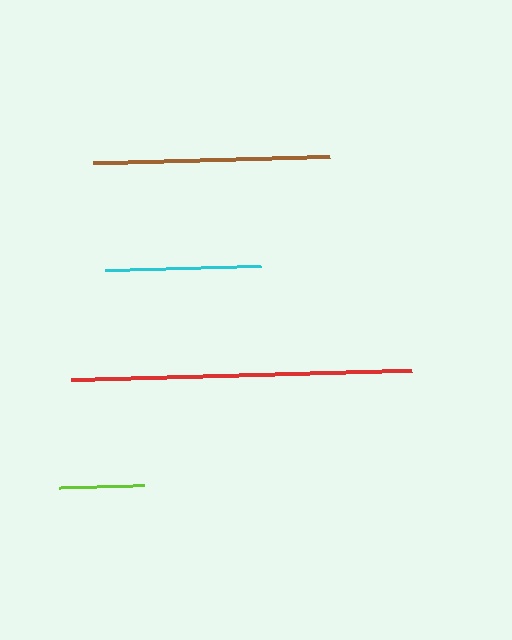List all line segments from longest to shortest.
From longest to shortest: red, brown, cyan, lime.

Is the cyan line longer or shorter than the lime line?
The cyan line is longer than the lime line.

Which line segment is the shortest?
The lime line is the shortest at approximately 85 pixels.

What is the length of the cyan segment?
The cyan segment is approximately 157 pixels long.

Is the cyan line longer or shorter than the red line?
The red line is longer than the cyan line.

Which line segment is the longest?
The red line is the longest at approximately 341 pixels.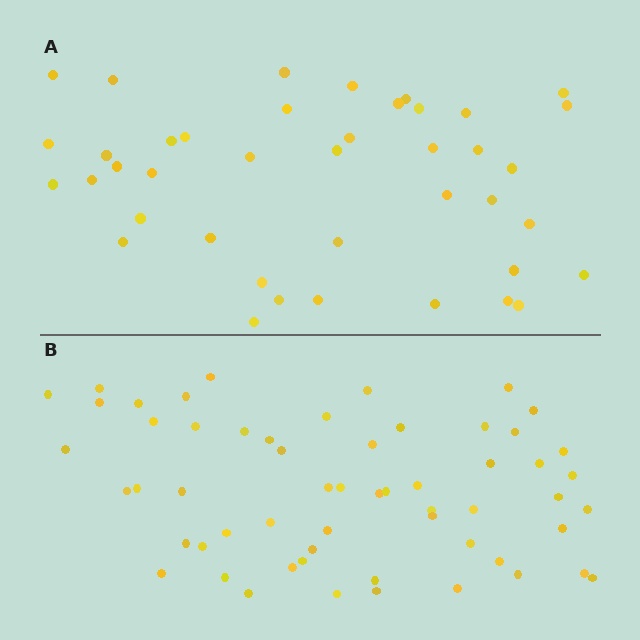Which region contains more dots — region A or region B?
Region B (the bottom region) has more dots.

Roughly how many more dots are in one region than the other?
Region B has approximately 15 more dots than region A.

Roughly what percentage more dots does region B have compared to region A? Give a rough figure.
About 40% more.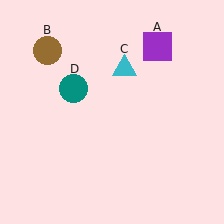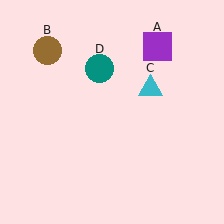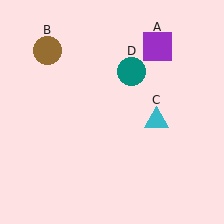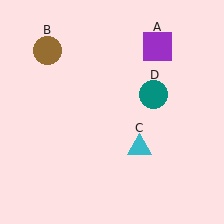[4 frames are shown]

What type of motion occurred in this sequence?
The cyan triangle (object C), teal circle (object D) rotated clockwise around the center of the scene.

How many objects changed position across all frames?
2 objects changed position: cyan triangle (object C), teal circle (object D).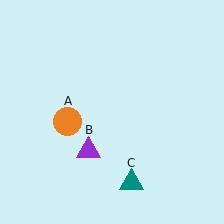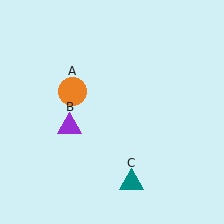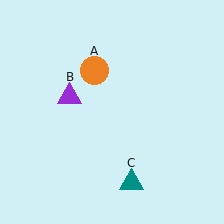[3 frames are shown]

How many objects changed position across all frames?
2 objects changed position: orange circle (object A), purple triangle (object B).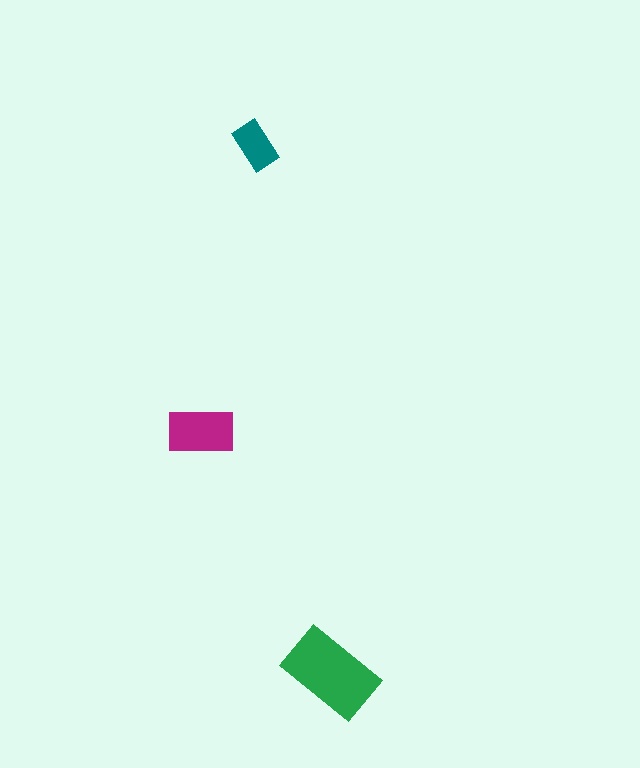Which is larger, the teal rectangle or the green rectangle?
The green one.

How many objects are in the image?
There are 3 objects in the image.